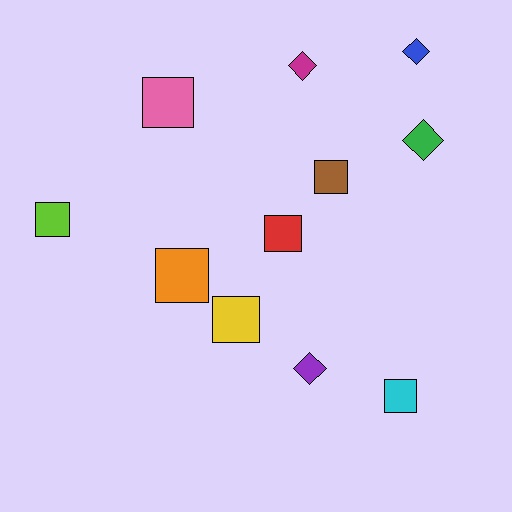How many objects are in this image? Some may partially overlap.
There are 11 objects.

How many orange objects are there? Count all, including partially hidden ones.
There is 1 orange object.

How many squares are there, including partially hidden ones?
There are 7 squares.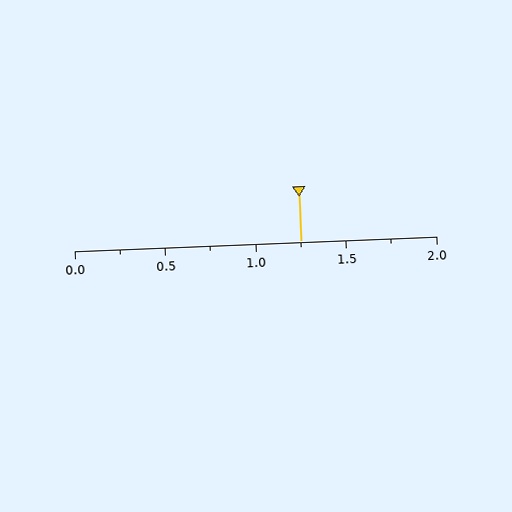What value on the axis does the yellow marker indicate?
The marker indicates approximately 1.25.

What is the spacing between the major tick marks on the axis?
The major ticks are spaced 0.5 apart.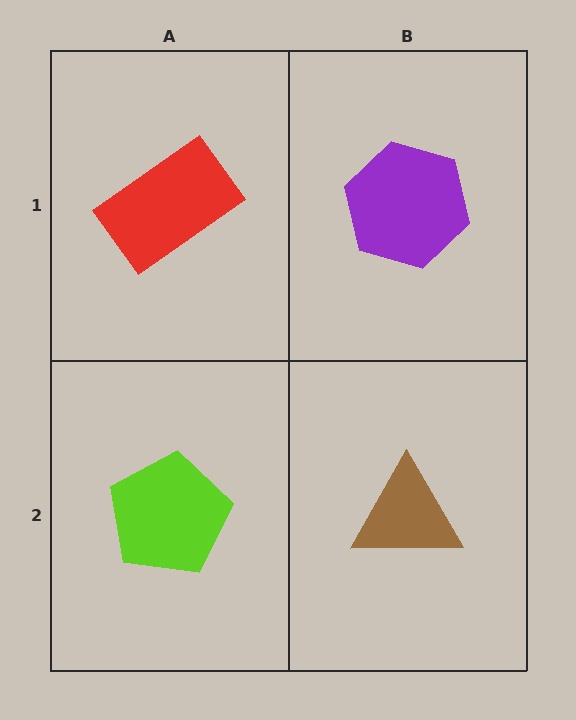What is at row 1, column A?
A red rectangle.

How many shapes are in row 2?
2 shapes.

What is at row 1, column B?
A purple hexagon.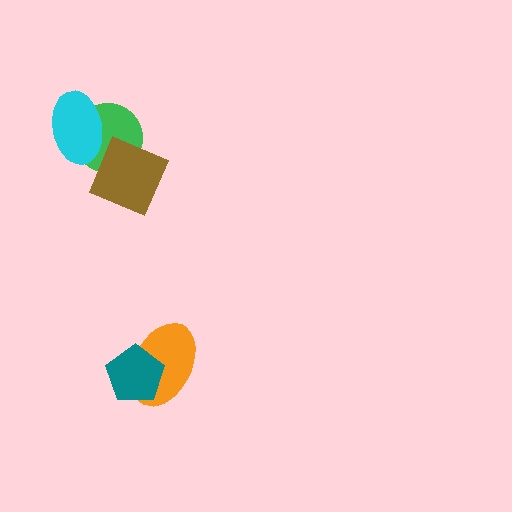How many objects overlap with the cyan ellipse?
2 objects overlap with the cyan ellipse.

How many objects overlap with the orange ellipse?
1 object overlaps with the orange ellipse.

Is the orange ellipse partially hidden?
Yes, it is partially covered by another shape.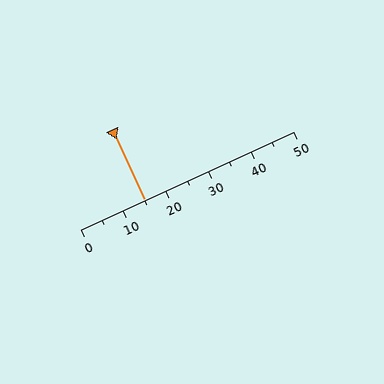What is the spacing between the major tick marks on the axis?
The major ticks are spaced 10 apart.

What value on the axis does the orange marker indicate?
The marker indicates approximately 15.